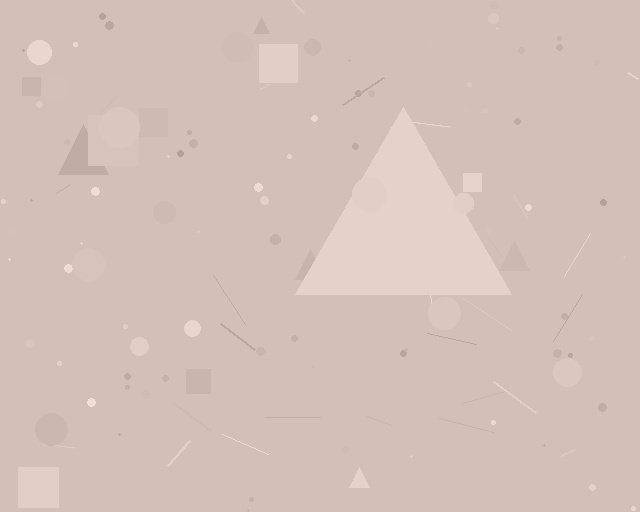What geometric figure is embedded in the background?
A triangle is embedded in the background.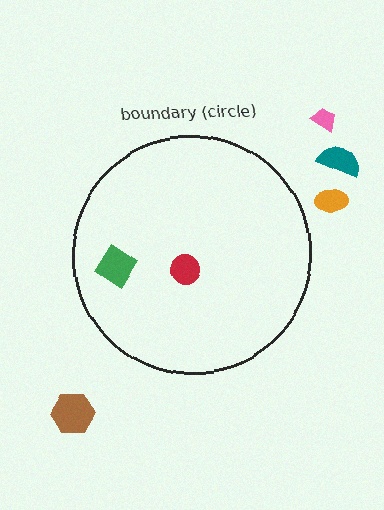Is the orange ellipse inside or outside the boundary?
Outside.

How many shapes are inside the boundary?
2 inside, 4 outside.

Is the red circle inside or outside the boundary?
Inside.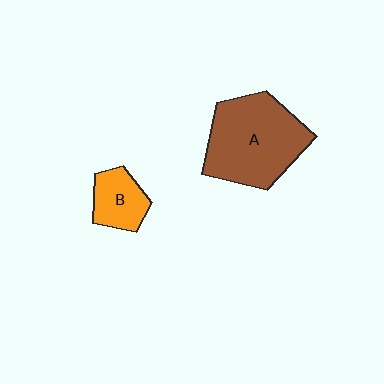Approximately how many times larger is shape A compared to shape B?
Approximately 2.7 times.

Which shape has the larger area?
Shape A (brown).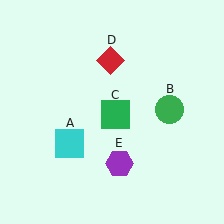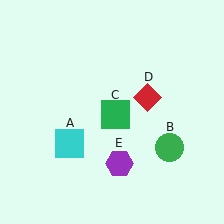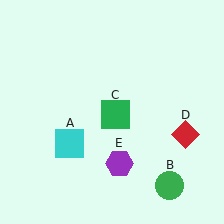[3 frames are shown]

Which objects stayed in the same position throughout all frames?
Cyan square (object A) and green square (object C) and purple hexagon (object E) remained stationary.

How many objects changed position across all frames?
2 objects changed position: green circle (object B), red diamond (object D).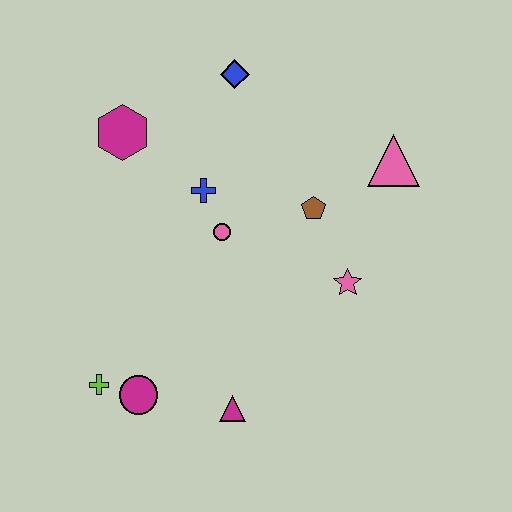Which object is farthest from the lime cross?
The pink triangle is farthest from the lime cross.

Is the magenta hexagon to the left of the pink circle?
Yes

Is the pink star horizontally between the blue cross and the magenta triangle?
No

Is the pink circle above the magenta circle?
Yes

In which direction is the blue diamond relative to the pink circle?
The blue diamond is above the pink circle.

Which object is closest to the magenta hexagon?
The blue cross is closest to the magenta hexagon.